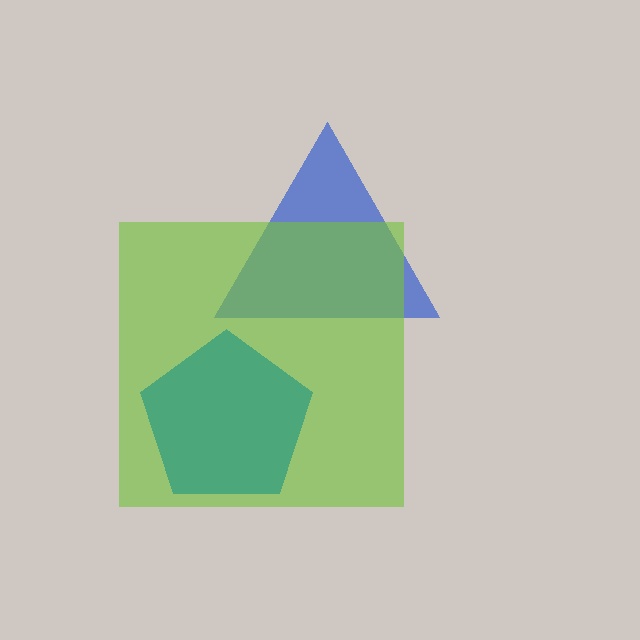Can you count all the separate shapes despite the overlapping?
Yes, there are 3 separate shapes.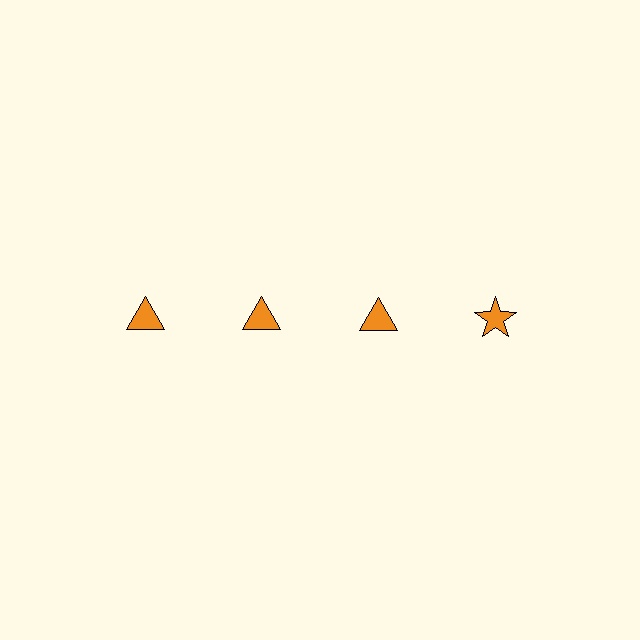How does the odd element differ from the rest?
It has a different shape: star instead of triangle.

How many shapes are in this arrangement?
There are 4 shapes arranged in a grid pattern.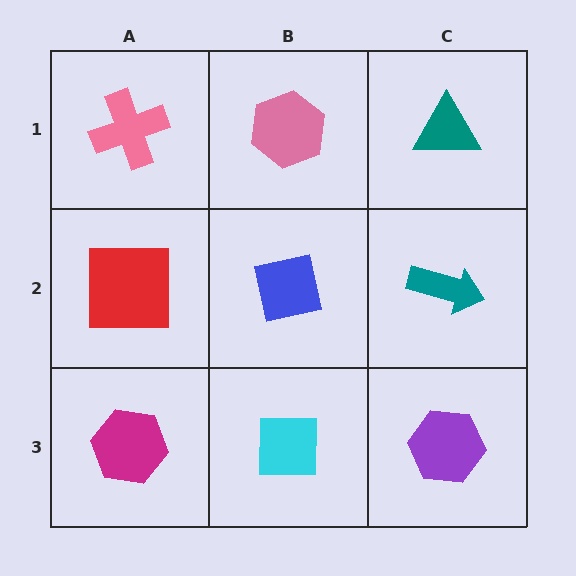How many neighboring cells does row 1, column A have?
2.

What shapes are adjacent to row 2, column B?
A pink hexagon (row 1, column B), a cyan square (row 3, column B), a red square (row 2, column A), a teal arrow (row 2, column C).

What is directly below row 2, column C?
A purple hexagon.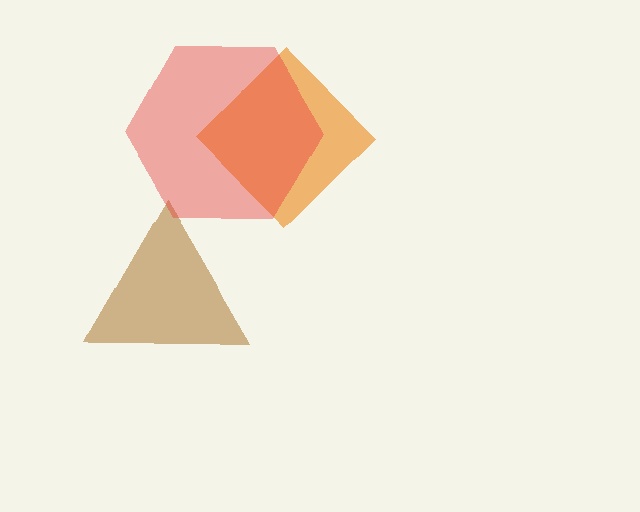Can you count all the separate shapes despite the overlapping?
Yes, there are 3 separate shapes.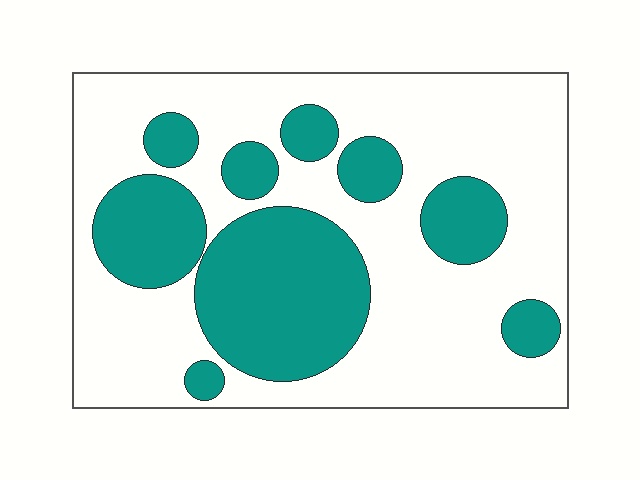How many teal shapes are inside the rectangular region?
9.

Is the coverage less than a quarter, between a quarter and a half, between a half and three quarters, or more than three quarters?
Between a quarter and a half.